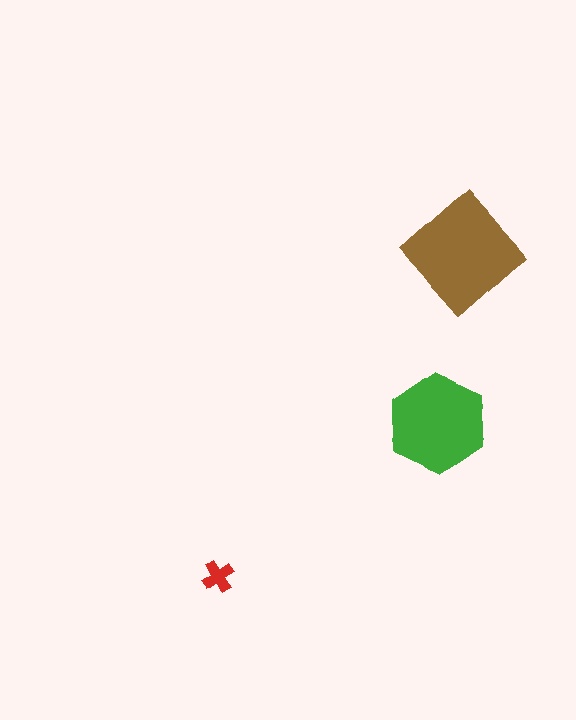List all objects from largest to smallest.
The brown diamond, the green hexagon, the red cross.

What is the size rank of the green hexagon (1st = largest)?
2nd.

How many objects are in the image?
There are 3 objects in the image.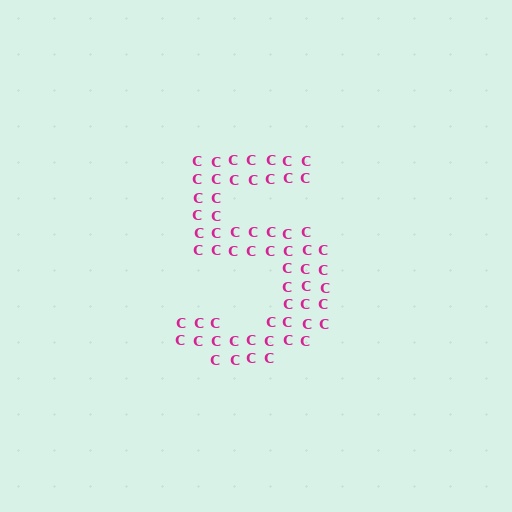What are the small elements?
The small elements are letter C's.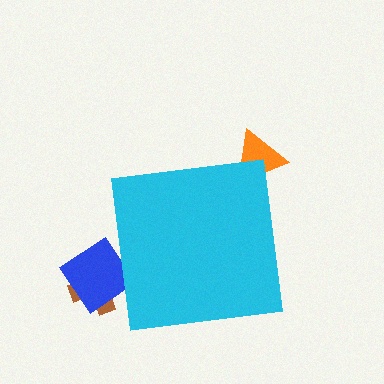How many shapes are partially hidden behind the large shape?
3 shapes are partially hidden.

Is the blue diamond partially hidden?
Yes, the blue diamond is partially hidden behind the cyan square.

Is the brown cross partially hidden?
Yes, the brown cross is partially hidden behind the cyan square.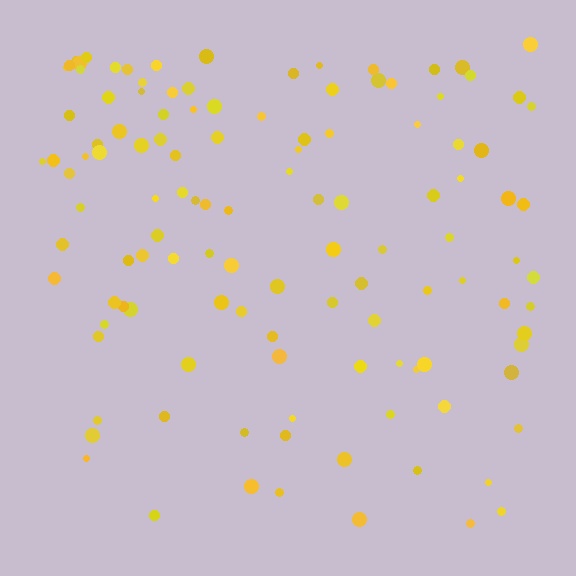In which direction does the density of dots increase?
From bottom to top, with the top side densest.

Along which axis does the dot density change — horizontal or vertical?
Vertical.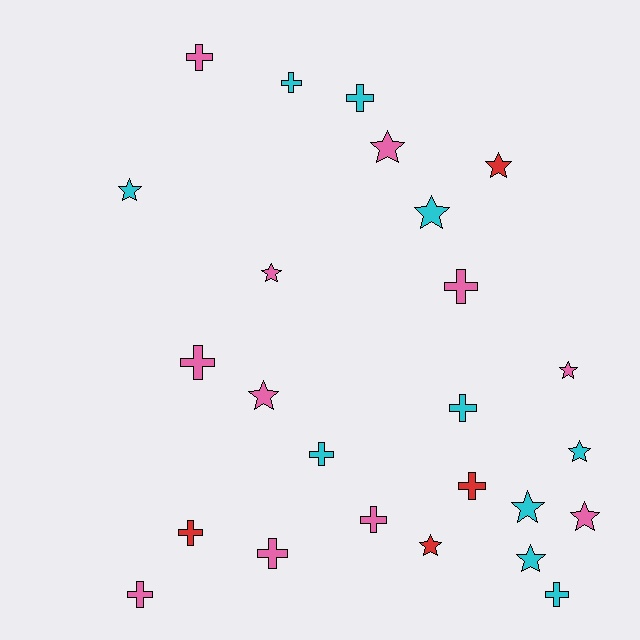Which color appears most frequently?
Pink, with 11 objects.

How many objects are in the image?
There are 25 objects.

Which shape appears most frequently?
Cross, with 13 objects.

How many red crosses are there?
There are 2 red crosses.